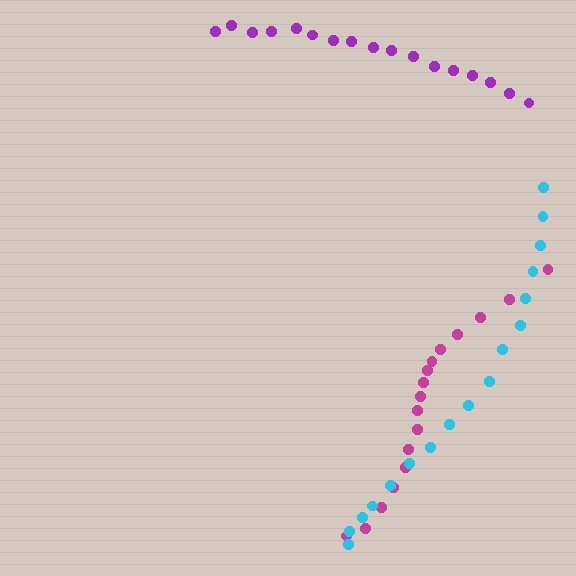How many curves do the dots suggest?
There are 3 distinct paths.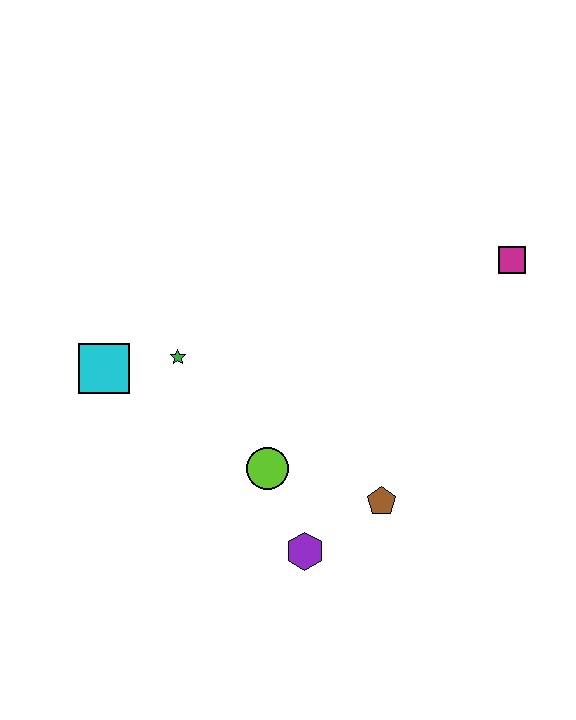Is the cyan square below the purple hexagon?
No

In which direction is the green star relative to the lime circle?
The green star is above the lime circle.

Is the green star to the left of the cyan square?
No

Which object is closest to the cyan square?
The green star is closest to the cyan square.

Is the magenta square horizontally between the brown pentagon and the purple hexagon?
No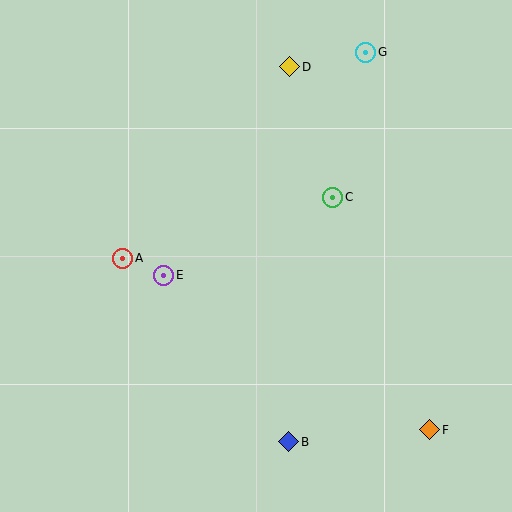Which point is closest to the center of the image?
Point E at (164, 275) is closest to the center.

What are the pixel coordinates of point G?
Point G is at (366, 52).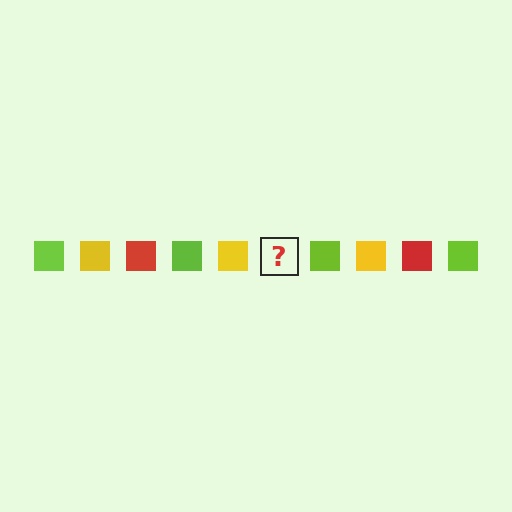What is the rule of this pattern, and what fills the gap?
The rule is that the pattern cycles through lime, yellow, red squares. The gap should be filled with a red square.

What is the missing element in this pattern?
The missing element is a red square.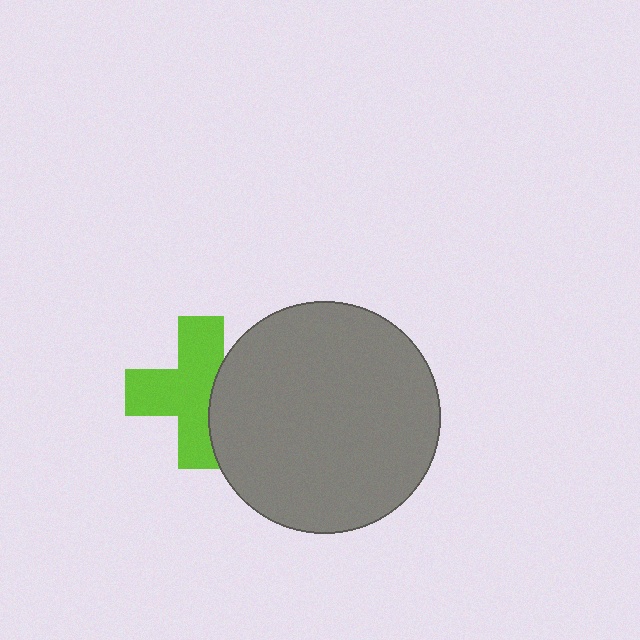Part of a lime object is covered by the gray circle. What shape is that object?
It is a cross.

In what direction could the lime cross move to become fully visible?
The lime cross could move left. That would shift it out from behind the gray circle entirely.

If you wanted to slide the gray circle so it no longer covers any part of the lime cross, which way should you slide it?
Slide it right — that is the most direct way to separate the two shapes.